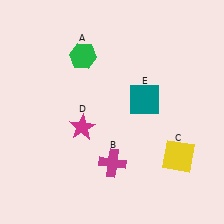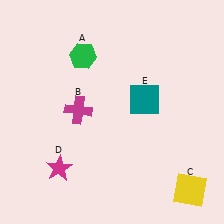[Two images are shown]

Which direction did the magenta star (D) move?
The magenta star (D) moved down.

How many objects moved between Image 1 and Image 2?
3 objects moved between the two images.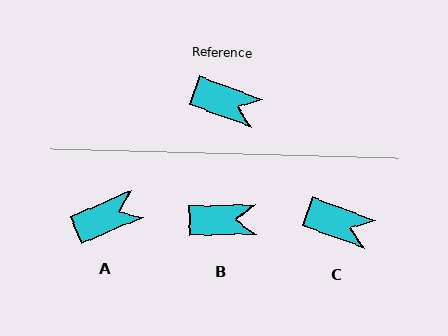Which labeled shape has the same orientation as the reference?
C.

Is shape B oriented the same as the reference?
No, it is off by about 22 degrees.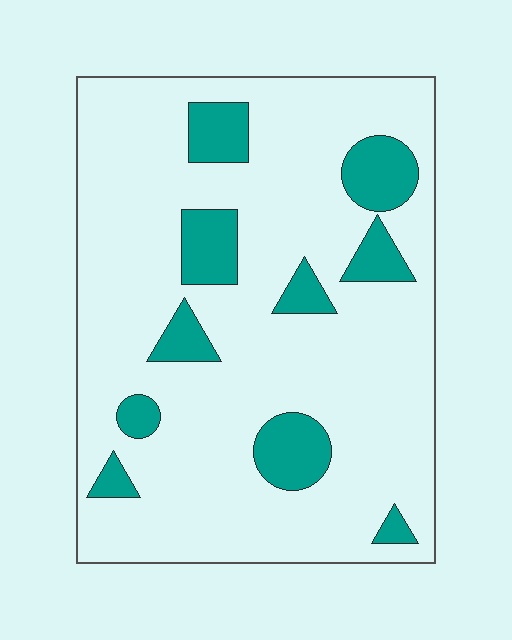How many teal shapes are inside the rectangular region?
10.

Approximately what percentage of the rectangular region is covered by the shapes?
Approximately 15%.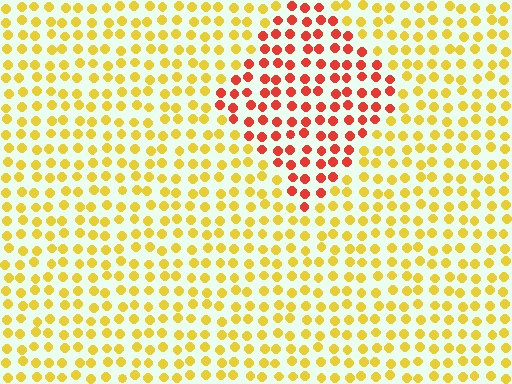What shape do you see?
I see a diamond.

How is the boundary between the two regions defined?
The boundary is defined purely by a slight shift in hue (about 50 degrees). Spacing, size, and orientation are identical on both sides.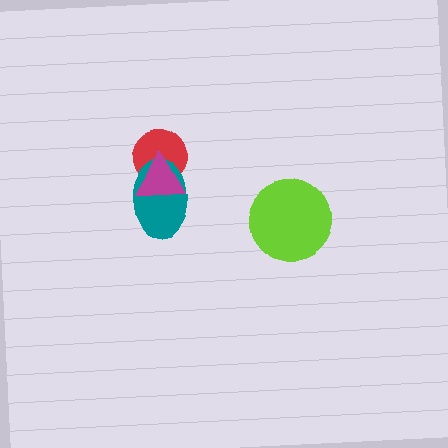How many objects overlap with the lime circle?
0 objects overlap with the lime circle.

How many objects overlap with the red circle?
2 objects overlap with the red circle.